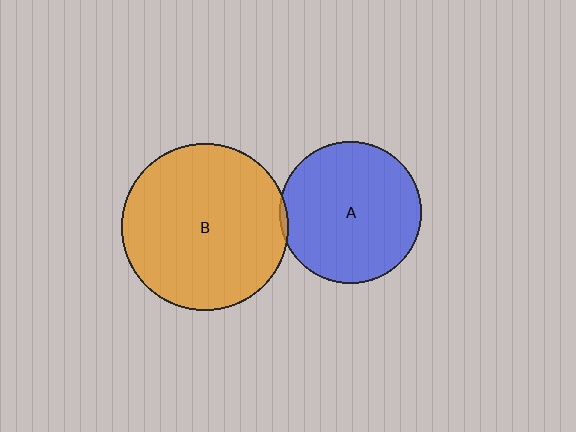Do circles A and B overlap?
Yes.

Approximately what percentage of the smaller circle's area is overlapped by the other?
Approximately 5%.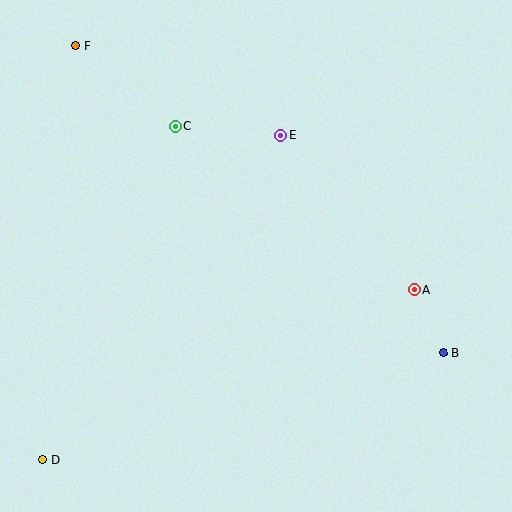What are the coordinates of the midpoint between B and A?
The midpoint between B and A is at (429, 322).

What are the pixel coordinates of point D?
Point D is at (43, 460).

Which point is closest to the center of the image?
Point E at (281, 135) is closest to the center.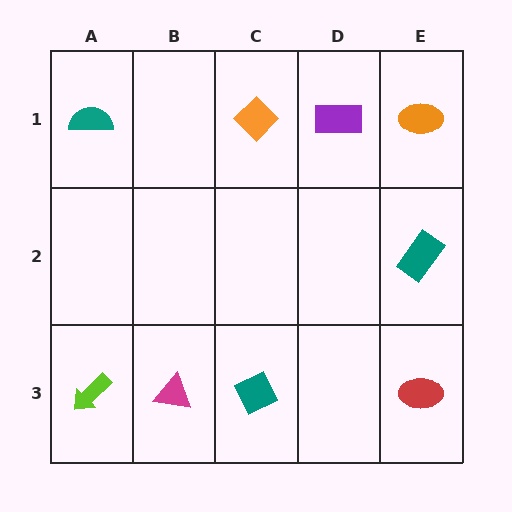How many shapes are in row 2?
1 shape.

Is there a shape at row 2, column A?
No, that cell is empty.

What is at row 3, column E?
A red ellipse.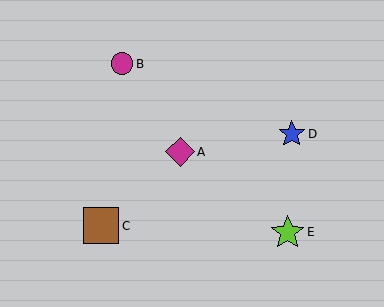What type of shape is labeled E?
Shape E is a lime star.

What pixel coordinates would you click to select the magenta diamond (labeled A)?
Click at (180, 152) to select the magenta diamond A.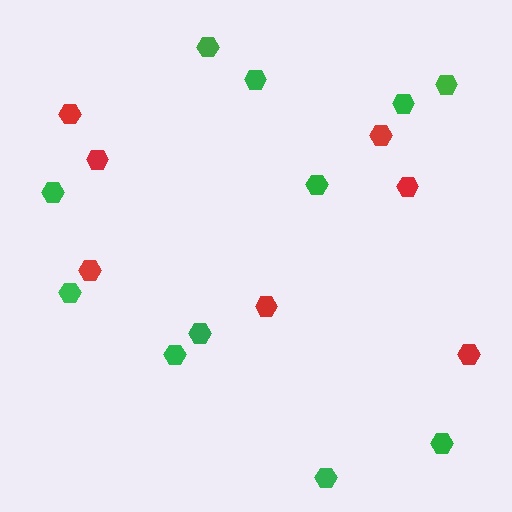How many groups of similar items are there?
There are 2 groups: one group of red hexagons (7) and one group of green hexagons (11).